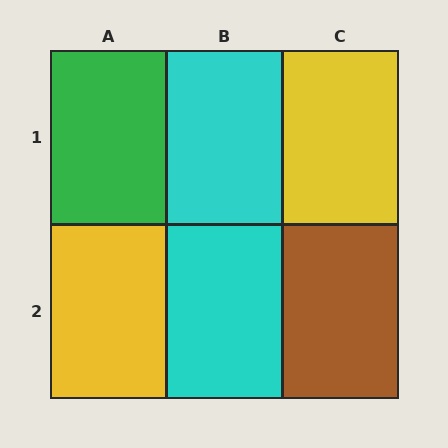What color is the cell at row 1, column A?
Green.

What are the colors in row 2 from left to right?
Yellow, cyan, brown.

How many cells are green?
1 cell is green.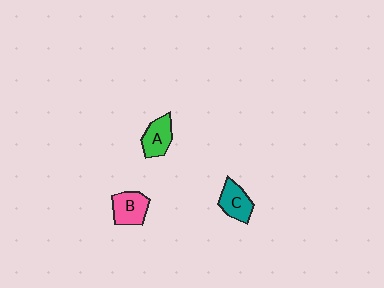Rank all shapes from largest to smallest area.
From largest to smallest: B (pink), C (teal), A (green).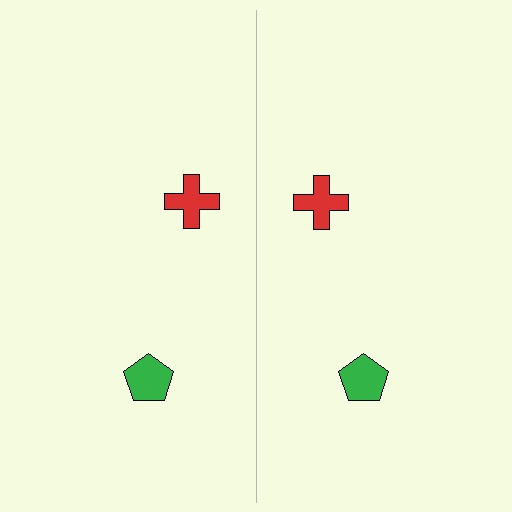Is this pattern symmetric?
Yes, this pattern has bilateral (reflection) symmetry.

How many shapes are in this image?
There are 4 shapes in this image.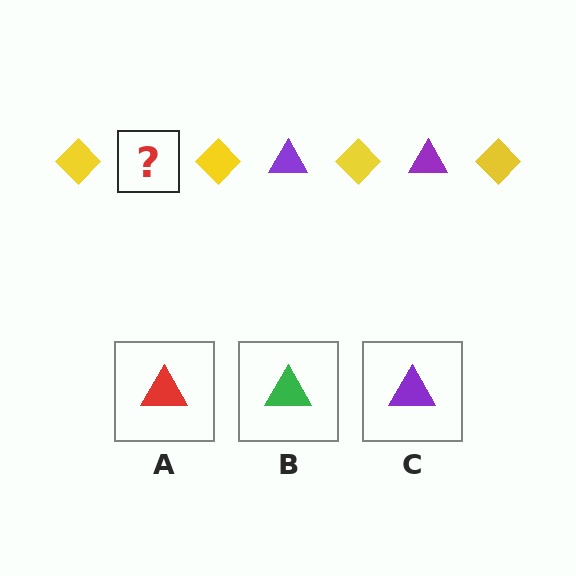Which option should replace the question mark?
Option C.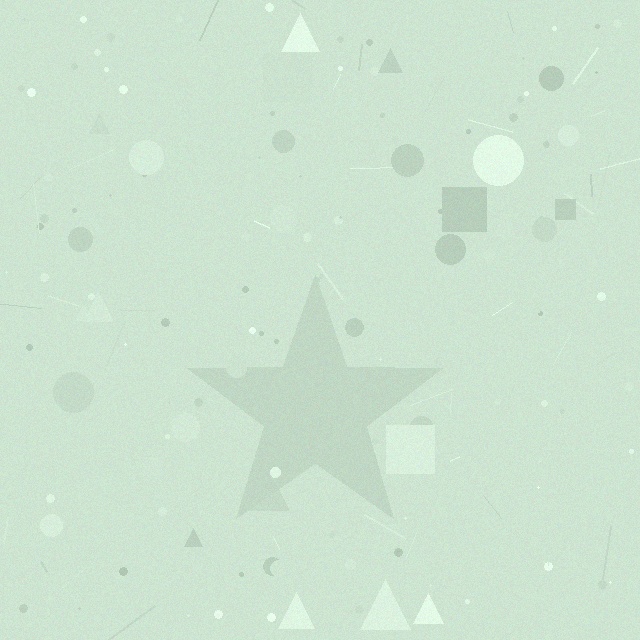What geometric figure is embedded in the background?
A star is embedded in the background.